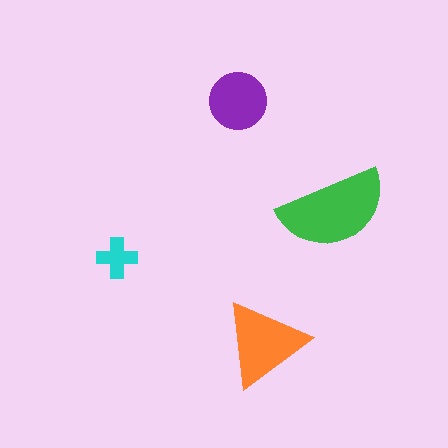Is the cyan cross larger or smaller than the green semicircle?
Smaller.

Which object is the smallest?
The cyan cross.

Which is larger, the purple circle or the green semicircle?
The green semicircle.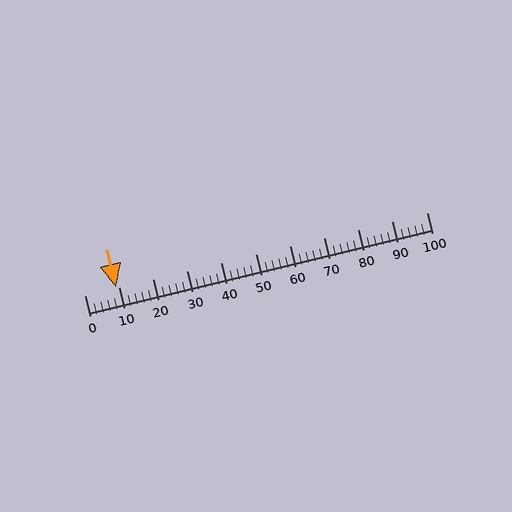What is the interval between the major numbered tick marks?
The major tick marks are spaced 10 units apart.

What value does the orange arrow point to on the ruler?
The orange arrow points to approximately 9.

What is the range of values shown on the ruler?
The ruler shows values from 0 to 100.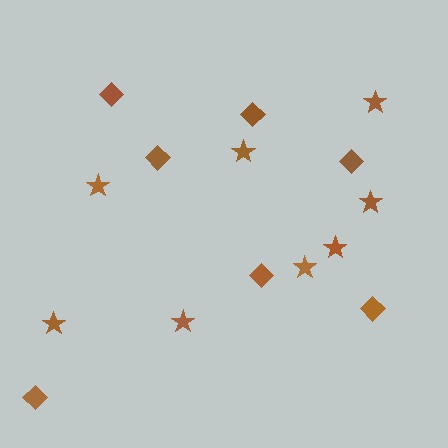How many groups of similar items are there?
There are 2 groups: one group of stars (8) and one group of diamonds (7).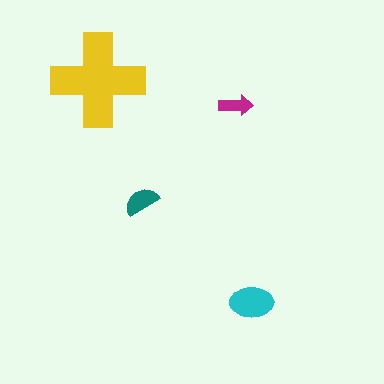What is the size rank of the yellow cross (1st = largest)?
1st.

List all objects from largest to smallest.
The yellow cross, the cyan ellipse, the teal semicircle, the magenta arrow.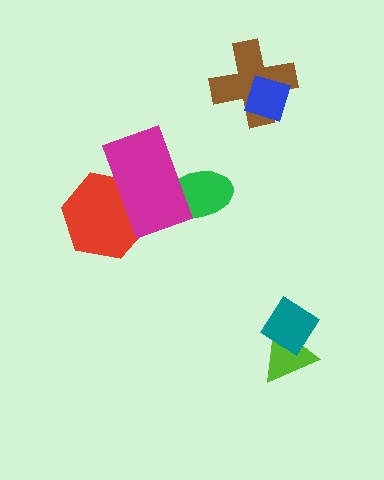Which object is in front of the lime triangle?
The teal diamond is in front of the lime triangle.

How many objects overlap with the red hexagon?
1 object overlaps with the red hexagon.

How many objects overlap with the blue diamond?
1 object overlaps with the blue diamond.